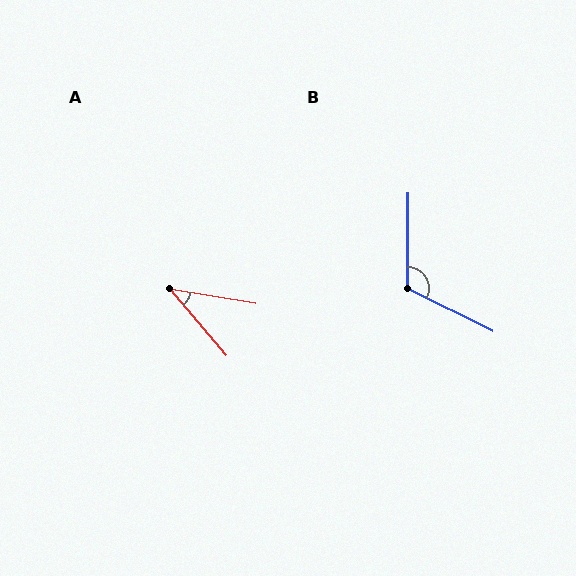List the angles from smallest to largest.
A (40°), B (116°).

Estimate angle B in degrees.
Approximately 116 degrees.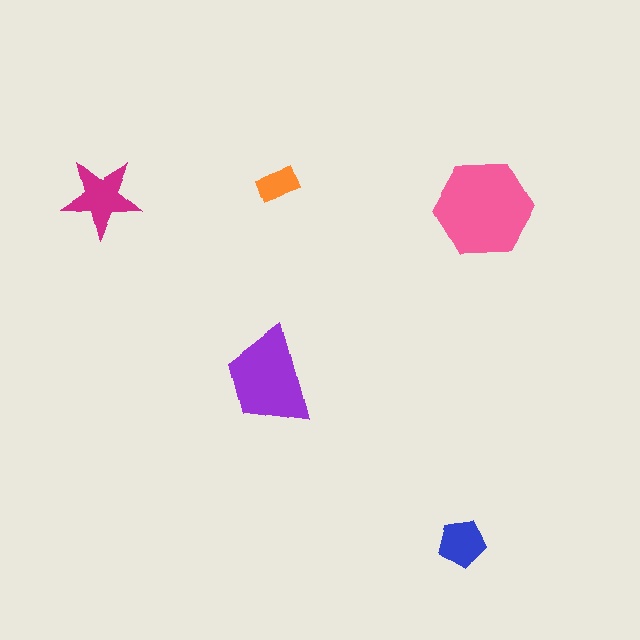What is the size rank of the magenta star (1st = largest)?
3rd.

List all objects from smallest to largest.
The orange rectangle, the blue pentagon, the magenta star, the purple trapezoid, the pink hexagon.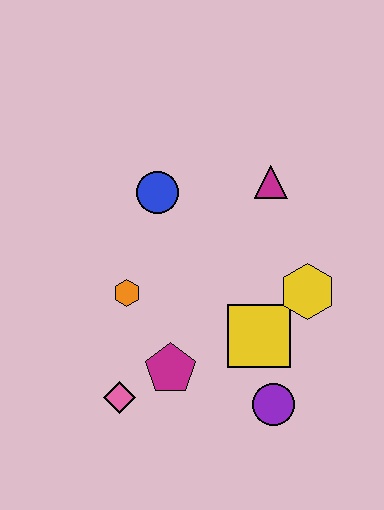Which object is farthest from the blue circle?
The purple circle is farthest from the blue circle.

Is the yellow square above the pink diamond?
Yes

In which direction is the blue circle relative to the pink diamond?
The blue circle is above the pink diamond.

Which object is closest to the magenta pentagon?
The pink diamond is closest to the magenta pentagon.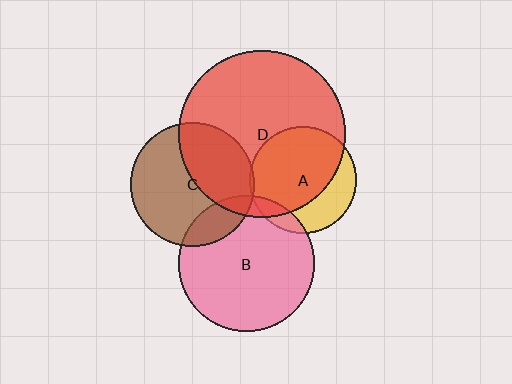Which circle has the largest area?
Circle D (red).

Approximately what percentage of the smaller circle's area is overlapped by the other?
Approximately 5%.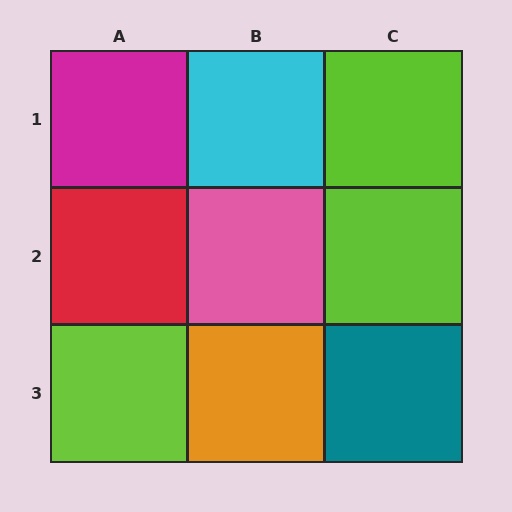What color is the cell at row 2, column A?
Red.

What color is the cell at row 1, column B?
Cyan.